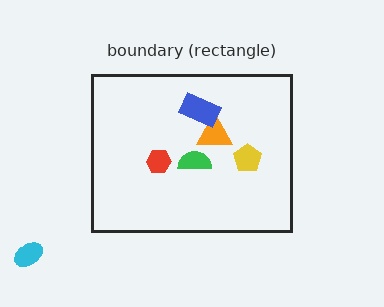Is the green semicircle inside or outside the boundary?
Inside.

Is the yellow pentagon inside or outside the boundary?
Inside.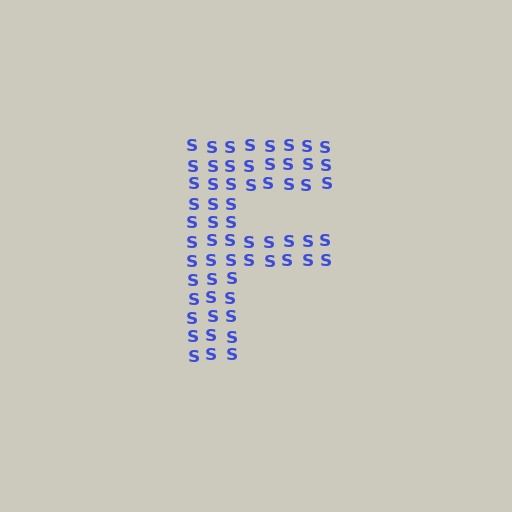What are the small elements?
The small elements are letter S's.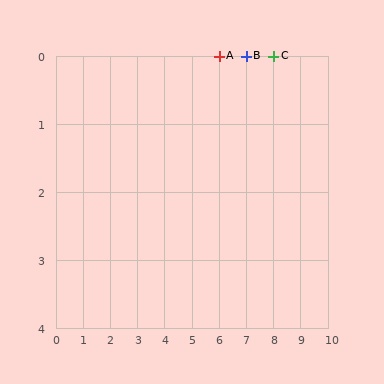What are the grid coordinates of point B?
Point B is at grid coordinates (7, 0).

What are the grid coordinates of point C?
Point C is at grid coordinates (8, 0).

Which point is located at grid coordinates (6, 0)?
Point A is at (6, 0).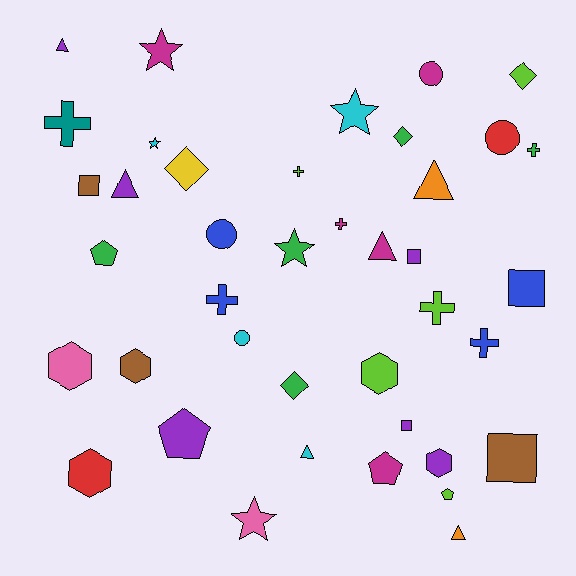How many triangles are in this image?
There are 6 triangles.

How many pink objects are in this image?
There are 2 pink objects.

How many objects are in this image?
There are 40 objects.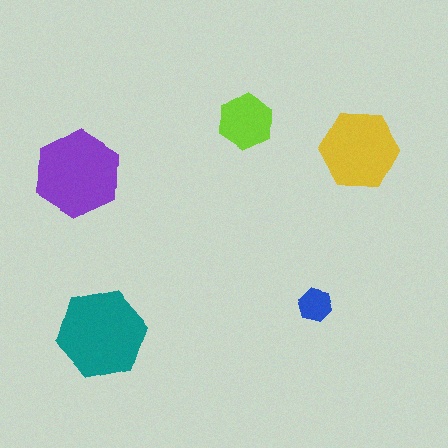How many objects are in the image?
There are 5 objects in the image.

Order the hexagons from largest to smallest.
the teal one, the purple one, the yellow one, the lime one, the blue one.